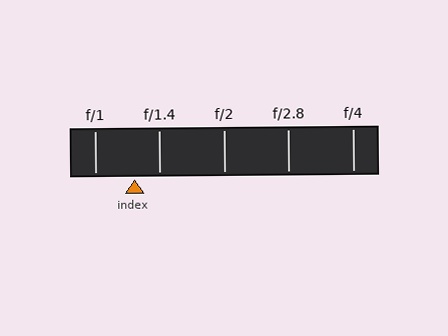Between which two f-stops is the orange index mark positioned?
The index mark is between f/1 and f/1.4.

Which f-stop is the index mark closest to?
The index mark is closest to f/1.4.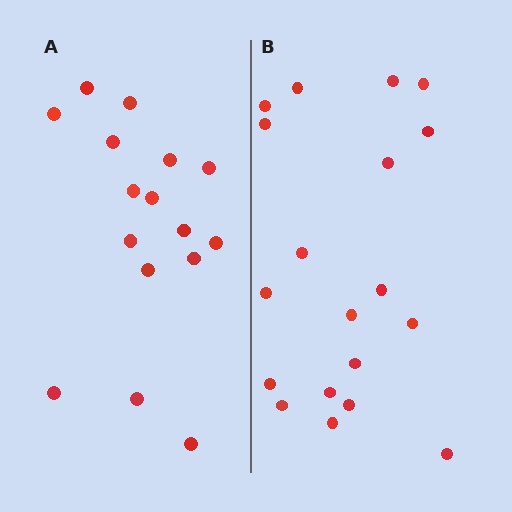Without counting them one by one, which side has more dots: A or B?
Region B (the right region) has more dots.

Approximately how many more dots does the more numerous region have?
Region B has just a few more — roughly 2 or 3 more dots than region A.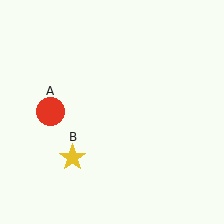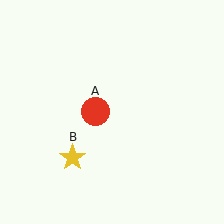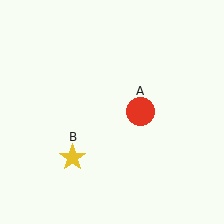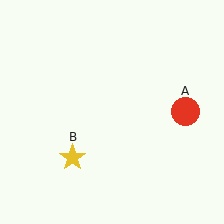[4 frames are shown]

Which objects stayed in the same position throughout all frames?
Yellow star (object B) remained stationary.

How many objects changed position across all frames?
1 object changed position: red circle (object A).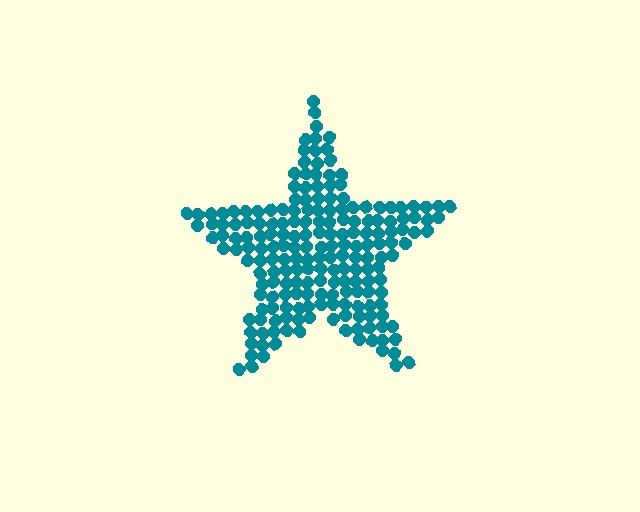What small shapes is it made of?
It is made of small circles.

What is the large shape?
The large shape is a star.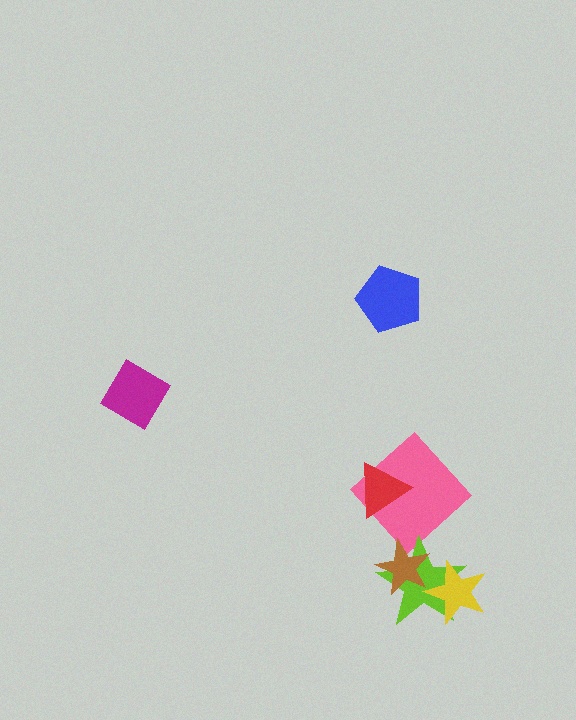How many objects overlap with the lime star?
2 objects overlap with the lime star.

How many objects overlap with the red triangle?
1 object overlaps with the red triangle.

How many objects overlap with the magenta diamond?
0 objects overlap with the magenta diamond.